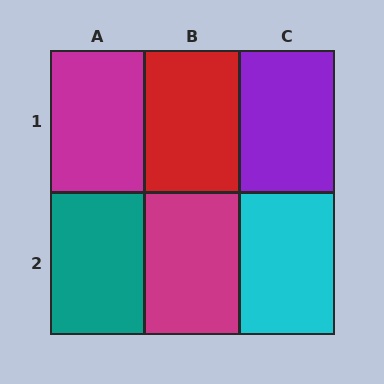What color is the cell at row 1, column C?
Purple.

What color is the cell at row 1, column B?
Red.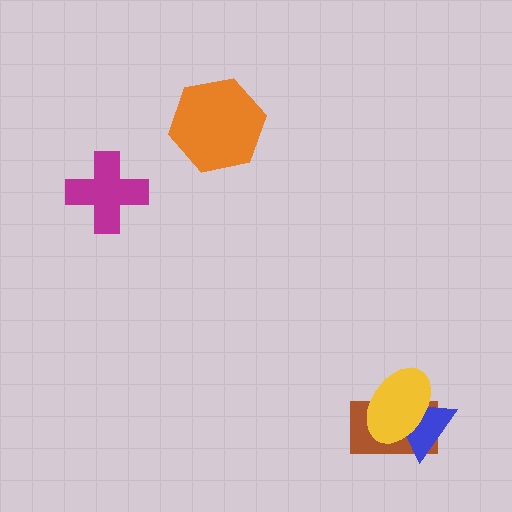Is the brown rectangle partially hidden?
Yes, it is partially covered by another shape.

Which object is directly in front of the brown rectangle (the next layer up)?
The blue triangle is directly in front of the brown rectangle.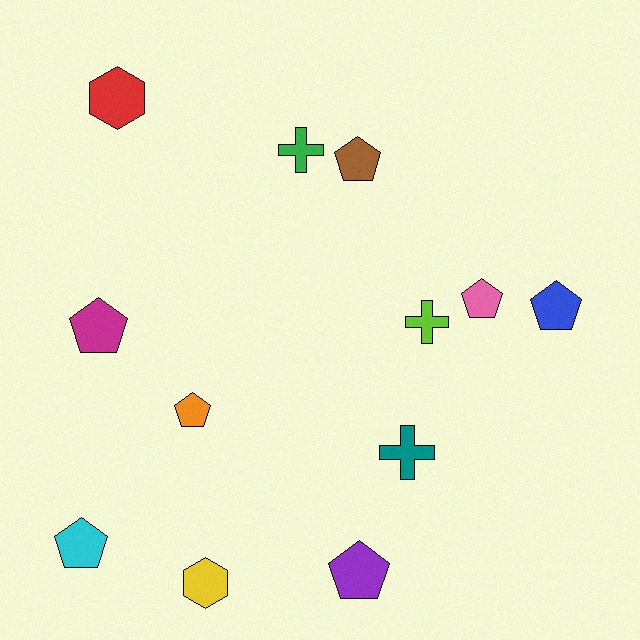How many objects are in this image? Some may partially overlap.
There are 12 objects.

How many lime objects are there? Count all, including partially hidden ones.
There is 1 lime object.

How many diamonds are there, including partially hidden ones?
There are no diamonds.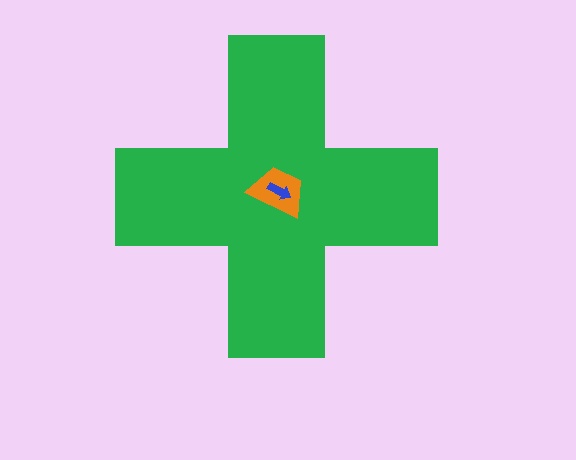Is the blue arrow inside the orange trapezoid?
Yes.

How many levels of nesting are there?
3.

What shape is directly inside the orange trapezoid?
The blue arrow.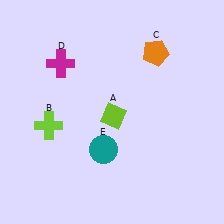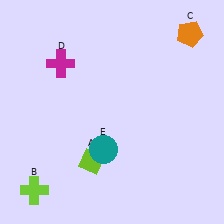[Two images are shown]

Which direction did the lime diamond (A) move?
The lime diamond (A) moved down.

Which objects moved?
The objects that moved are: the lime diamond (A), the lime cross (B), the orange pentagon (C).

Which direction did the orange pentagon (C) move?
The orange pentagon (C) moved right.